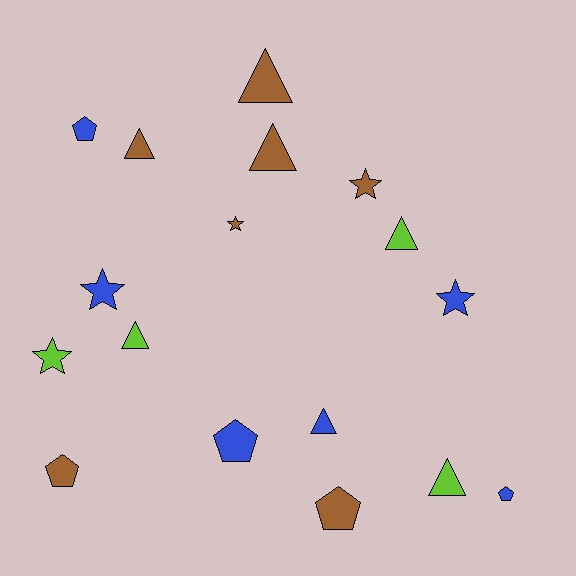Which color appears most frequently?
Brown, with 7 objects.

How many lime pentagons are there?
There are no lime pentagons.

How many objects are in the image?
There are 17 objects.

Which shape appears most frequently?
Triangle, with 7 objects.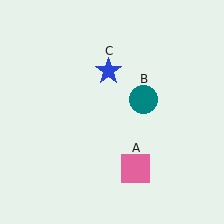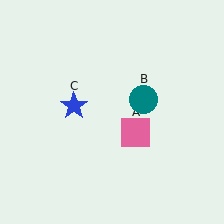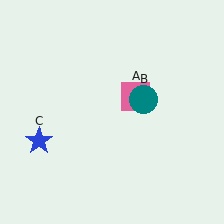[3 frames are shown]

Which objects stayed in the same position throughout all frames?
Teal circle (object B) remained stationary.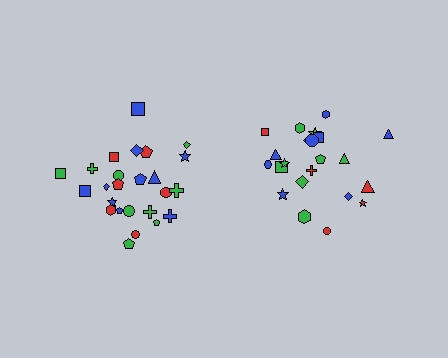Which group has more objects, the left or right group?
The left group.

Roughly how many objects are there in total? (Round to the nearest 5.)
Roughly 45 objects in total.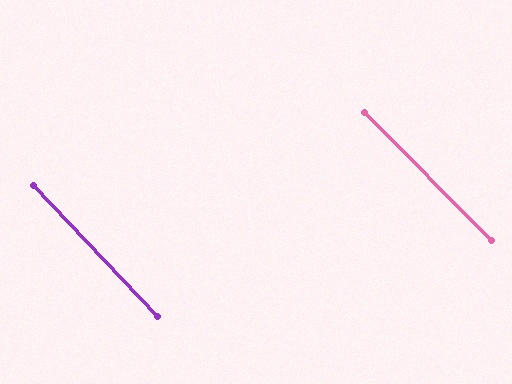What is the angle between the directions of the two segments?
Approximately 1 degree.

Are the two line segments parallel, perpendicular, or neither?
Parallel — their directions differ by only 1.2°.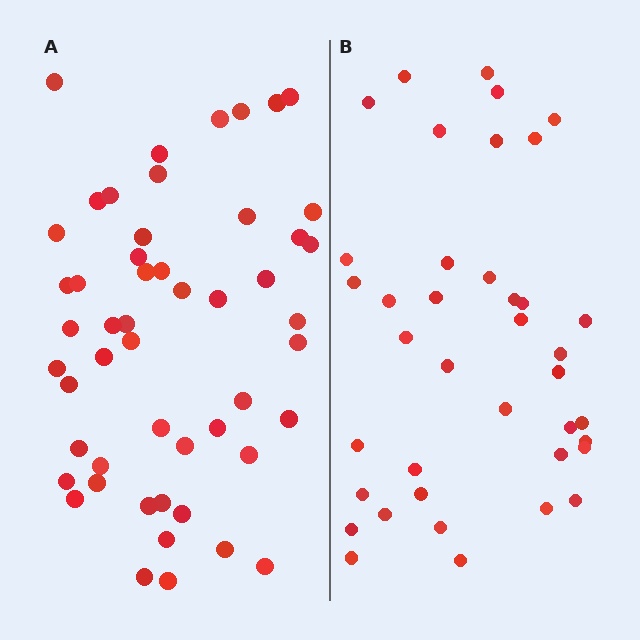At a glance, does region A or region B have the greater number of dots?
Region A (the left region) has more dots.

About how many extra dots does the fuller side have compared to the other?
Region A has roughly 12 or so more dots than region B.